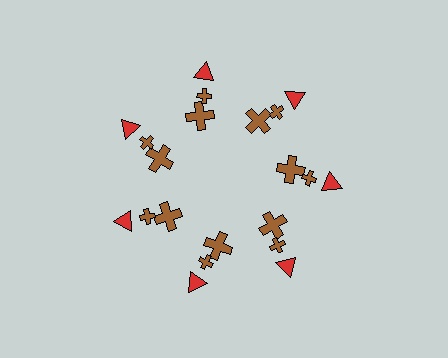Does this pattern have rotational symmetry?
Yes, this pattern has 7-fold rotational symmetry. It looks the same after rotating 51 degrees around the center.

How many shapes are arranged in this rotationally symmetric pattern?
There are 21 shapes, arranged in 7 groups of 3.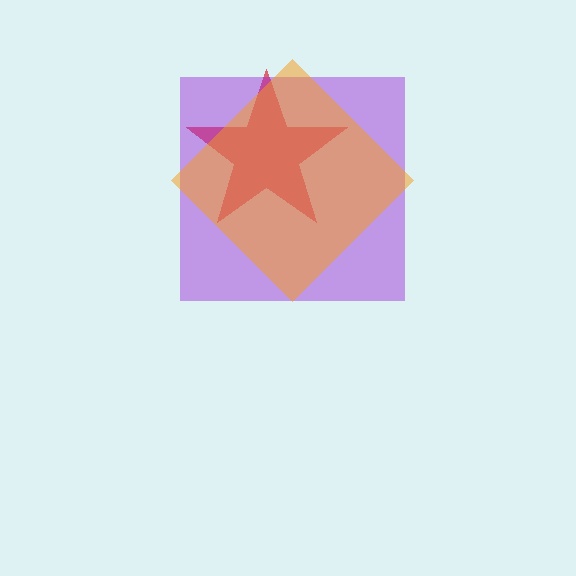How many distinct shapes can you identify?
There are 3 distinct shapes: a red star, a purple square, an orange diamond.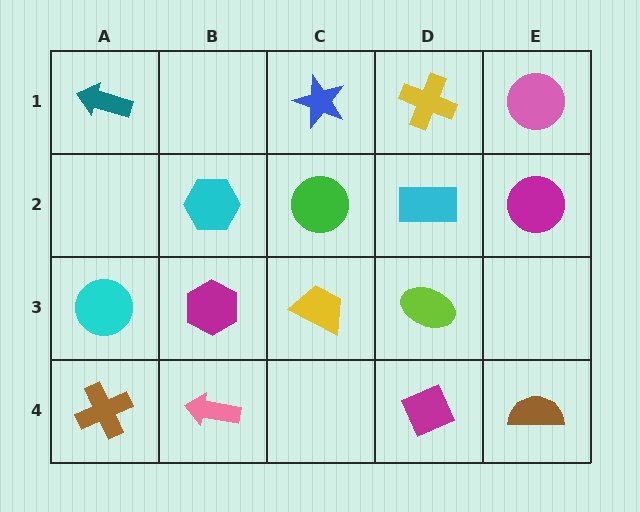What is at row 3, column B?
A magenta hexagon.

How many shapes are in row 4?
4 shapes.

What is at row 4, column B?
A pink arrow.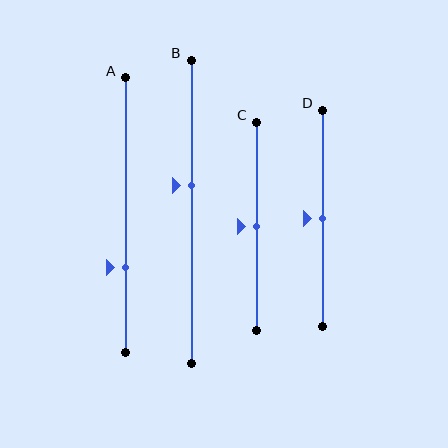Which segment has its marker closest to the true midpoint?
Segment C has its marker closest to the true midpoint.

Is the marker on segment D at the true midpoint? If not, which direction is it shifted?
Yes, the marker on segment D is at the true midpoint.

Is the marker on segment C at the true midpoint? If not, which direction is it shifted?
Yes, the marker on segment C is at the true midpoint.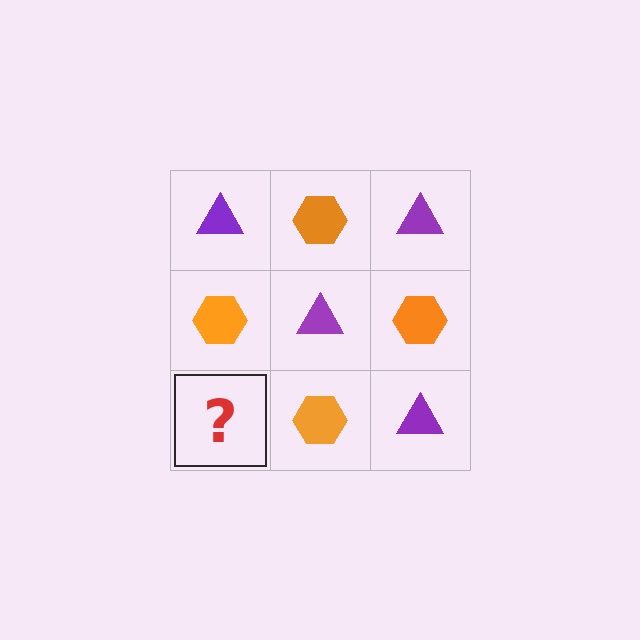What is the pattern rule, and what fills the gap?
The rule is that it alternates purple triangle and orange hexagon in a checkerboard pattern. The gap should be filled with a purple triangle.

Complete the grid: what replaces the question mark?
The question mark should be replaced with a purple triangle.